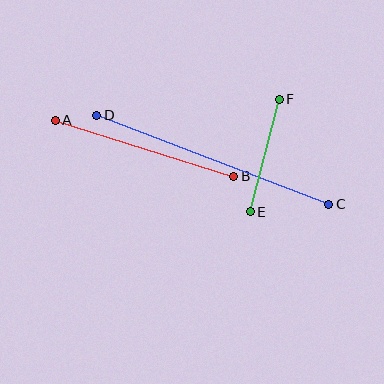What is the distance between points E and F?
The distance is approximately 116 pixels.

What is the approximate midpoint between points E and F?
The midpoint is at approximately (265, 156) pixels.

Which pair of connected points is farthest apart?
Points C and D are farthest apart.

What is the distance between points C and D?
The distance is approximately 249 pixels.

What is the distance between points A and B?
The distance is approximately 187 pixels.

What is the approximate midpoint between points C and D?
The midpoint is at approximately (213, 160) pixels.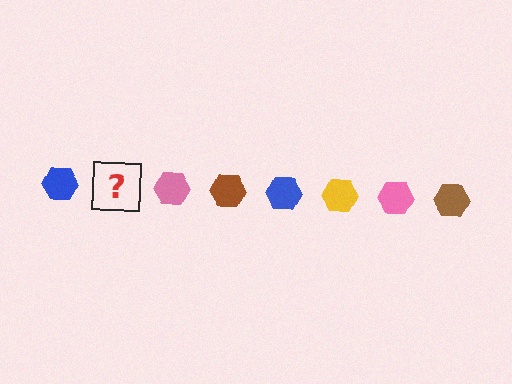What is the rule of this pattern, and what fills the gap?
The rule is that the pattern cycles through blue, yellow, pink, brown hexagons. The gap should be filled with a yellow hexagon.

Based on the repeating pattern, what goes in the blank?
The blank should be a yellow hexagon.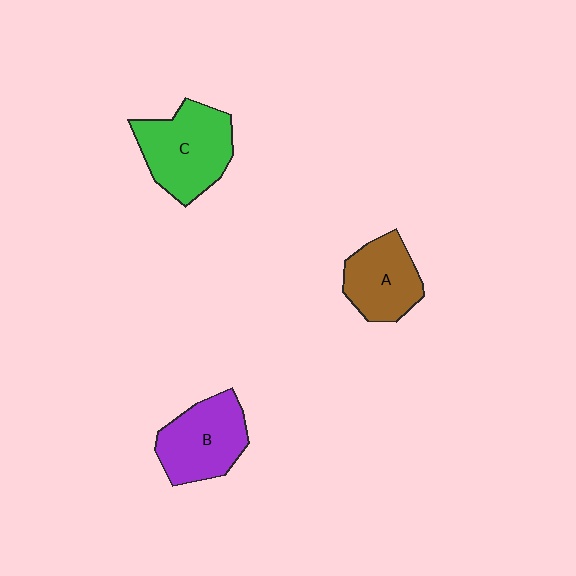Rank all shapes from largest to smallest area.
From largest to smallest: C (green), B (purple), A (brown).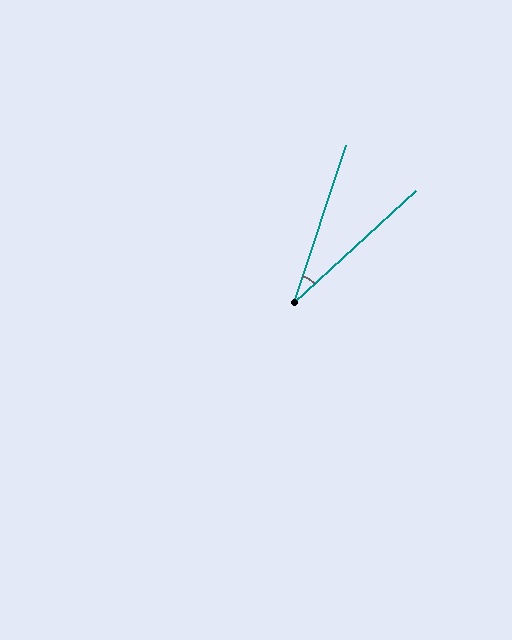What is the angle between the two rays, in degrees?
Approximately 29 degrees.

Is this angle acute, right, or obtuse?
It is acute.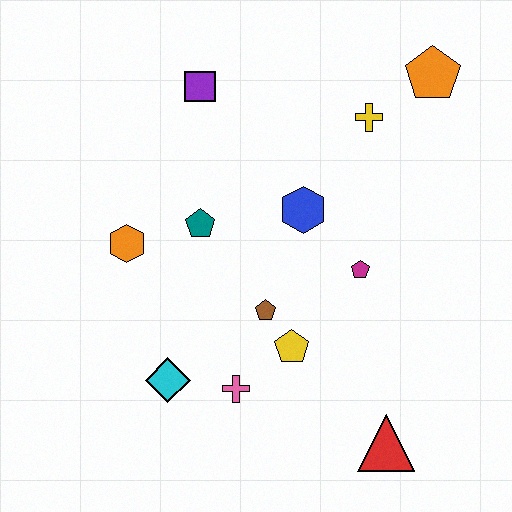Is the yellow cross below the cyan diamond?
No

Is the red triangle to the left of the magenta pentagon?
No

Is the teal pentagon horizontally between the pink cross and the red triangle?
No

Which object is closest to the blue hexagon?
The magenta pentagon is closest to the blue hexagon.